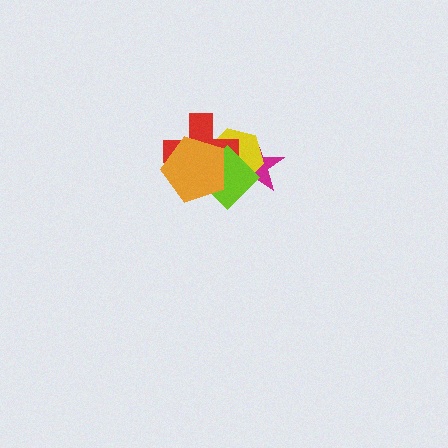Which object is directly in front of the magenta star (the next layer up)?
The yellow hexagon is directly in front of the magenta star.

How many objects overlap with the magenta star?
3 objects overlap with the magenta star.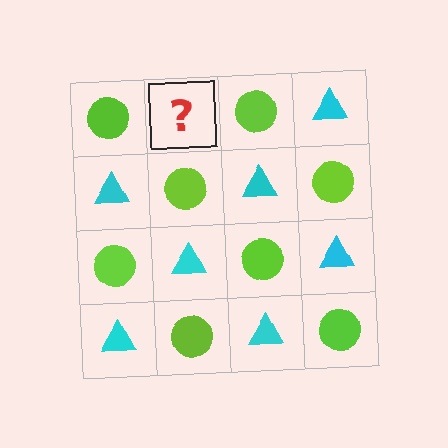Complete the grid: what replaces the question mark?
The question mark should be replaced with a cyan triangle.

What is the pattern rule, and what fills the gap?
The rule is that it alternates lime circle and cyan triangle in a checkerboard pattern. The gap should be filled with a cyan triangle.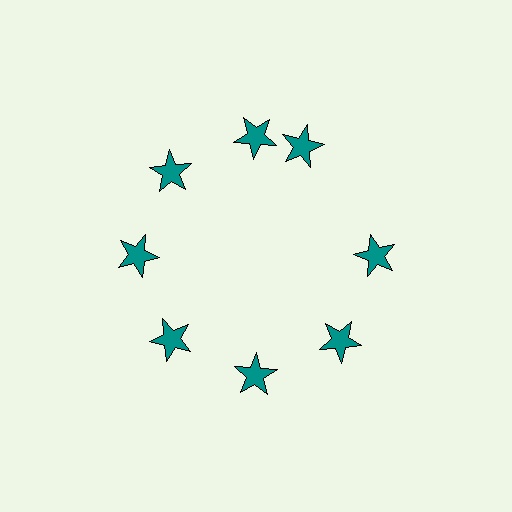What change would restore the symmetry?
The symmetry would be restored by rotating it back into even spacing with its neighbors so that all 8 stars sit at equal angles and equal distance from the center.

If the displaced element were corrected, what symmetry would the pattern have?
It would have 8-fold rotational symmetry — the pattern would map onto itself every 45 degrees.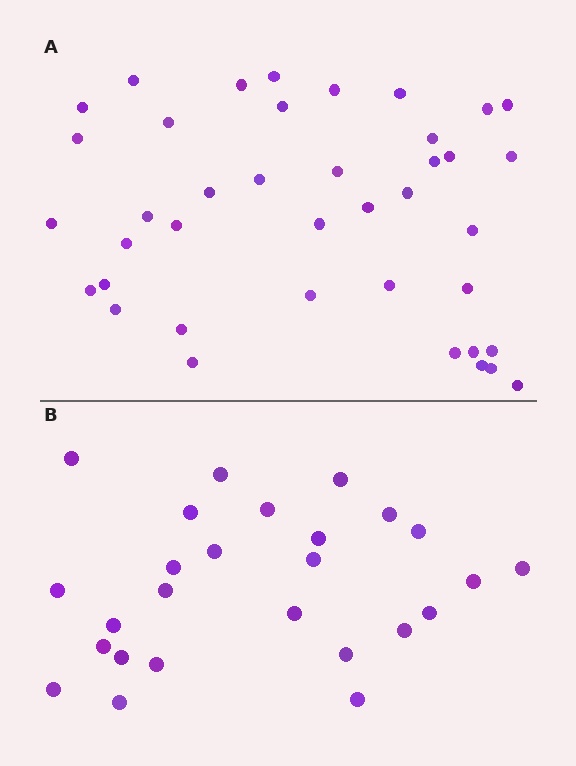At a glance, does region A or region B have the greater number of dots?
Region A (the top region) has more dots.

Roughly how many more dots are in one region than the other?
Region A has approximately 15 more dots than region B.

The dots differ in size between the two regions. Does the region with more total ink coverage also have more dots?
No. Region B has more total ink coverage because its dots are larger, but region A actually contains more individual dots. Total area can be misleading — the number of items is what matters here.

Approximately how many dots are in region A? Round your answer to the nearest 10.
About 40 dots.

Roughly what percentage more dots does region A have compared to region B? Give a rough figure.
About 55% more.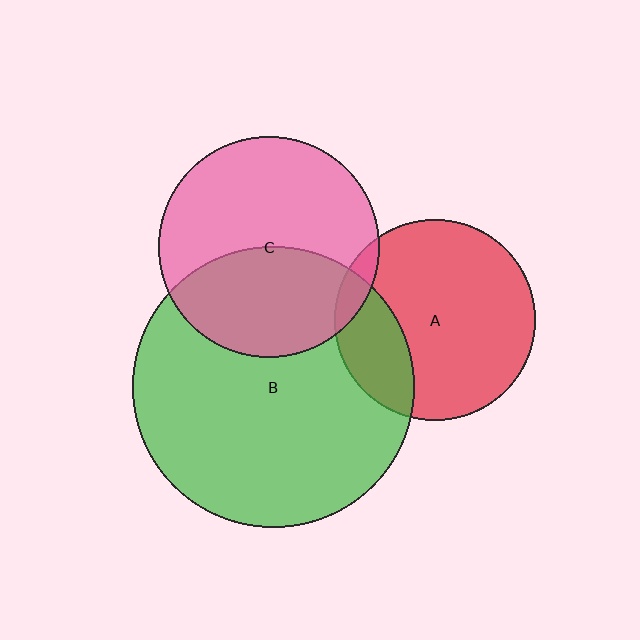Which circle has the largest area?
Circle B (green).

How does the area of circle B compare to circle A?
Approximately 2.0 times.